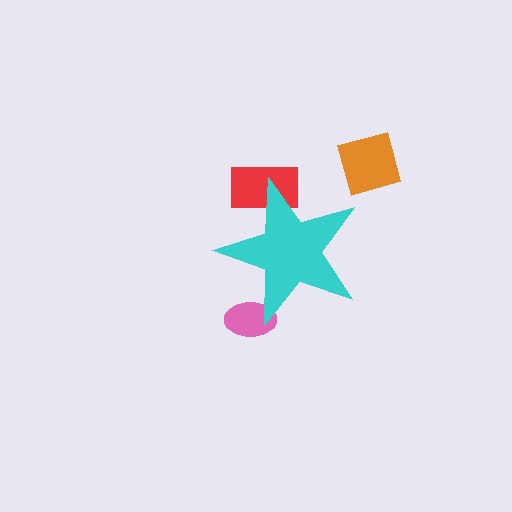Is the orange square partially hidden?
No, the orange square is fully visible.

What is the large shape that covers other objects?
A cyan star.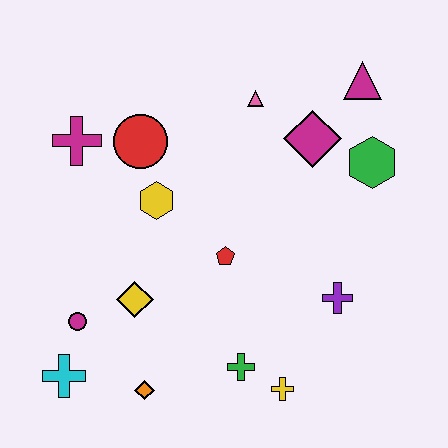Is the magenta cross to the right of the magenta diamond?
No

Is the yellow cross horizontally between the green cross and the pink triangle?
No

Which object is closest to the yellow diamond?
The magenta circle is closest to the yellow diamond.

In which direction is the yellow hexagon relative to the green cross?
The yellow hexagon is above the green cross.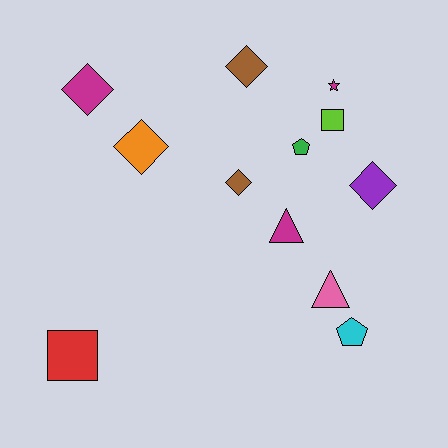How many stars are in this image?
There is 1 star.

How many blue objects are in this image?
There are no blue objects.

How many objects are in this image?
There are 12 objects.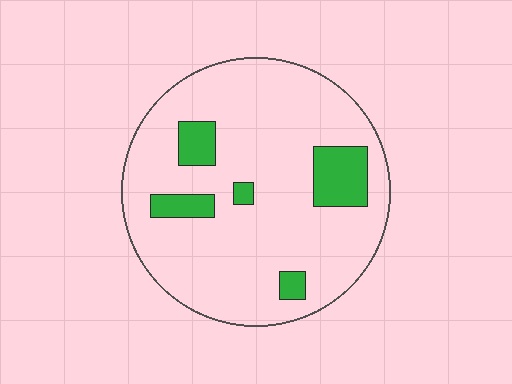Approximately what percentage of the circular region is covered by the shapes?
Approximately 15%.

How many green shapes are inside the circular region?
5.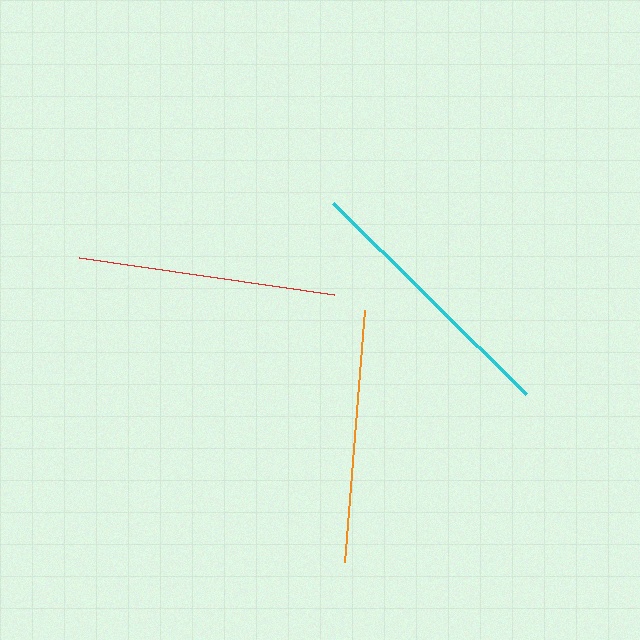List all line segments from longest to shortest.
From longest to shortest: cyan, red, orange.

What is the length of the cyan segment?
The cyan segment is approximately 271 pixels long.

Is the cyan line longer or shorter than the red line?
The cyan line is longer than the red line.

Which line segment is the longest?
The cyan line is the longest at approximately 271 pixels.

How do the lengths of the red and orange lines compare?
The red and orange lines are approximately the same length.